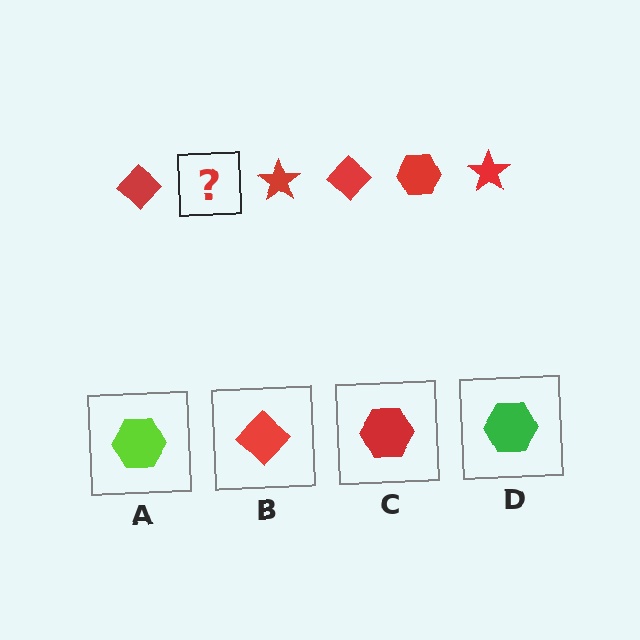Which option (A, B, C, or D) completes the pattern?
C.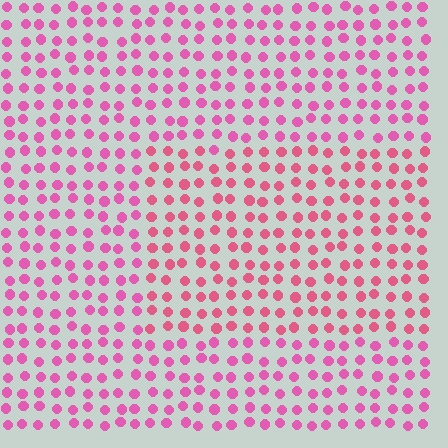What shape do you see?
I see a rectangle.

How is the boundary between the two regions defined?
The boundary is defined purely by a slight shift in hue (about 18 degrees). Spacing, size, and orientation are identical on both sides.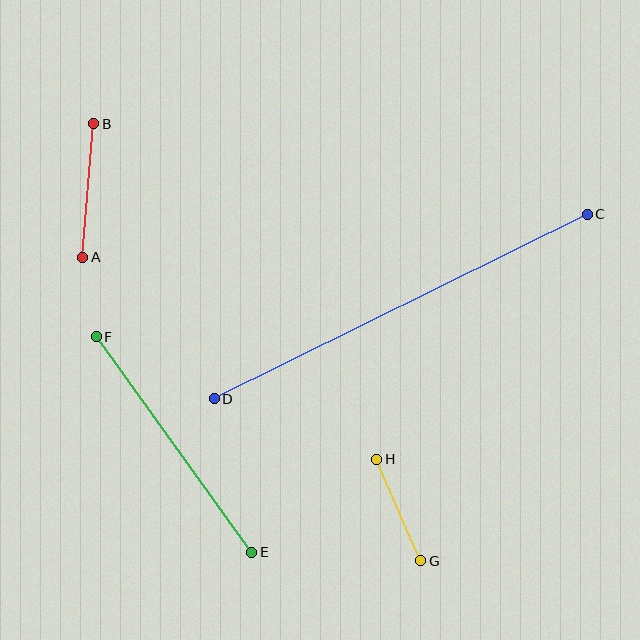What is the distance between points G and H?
The distance is approximately 111 pixels.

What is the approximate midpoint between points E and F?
The midpoint is at approximately (174, 444) pixels.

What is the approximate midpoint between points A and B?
The midpoint is at approximately (88, 191) pixels.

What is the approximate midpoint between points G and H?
The midpoint is at approximately (399, 510) pixels.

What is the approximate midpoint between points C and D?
The midpoint is at approximately (401, 306) pixels.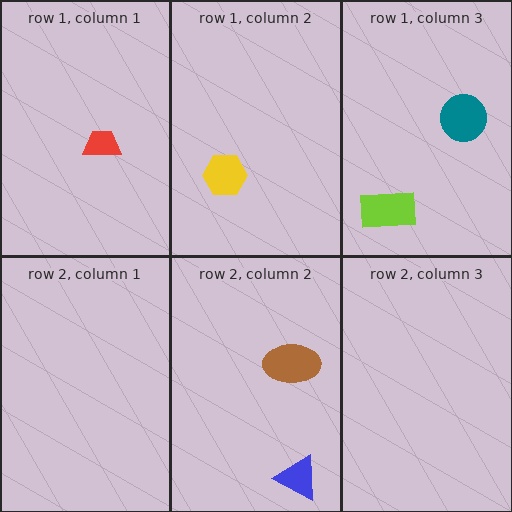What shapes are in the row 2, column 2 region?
The brown ellipse, the blue triangle.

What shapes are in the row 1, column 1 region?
The red trapezoid.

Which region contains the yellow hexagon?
The row 1, column 2 region.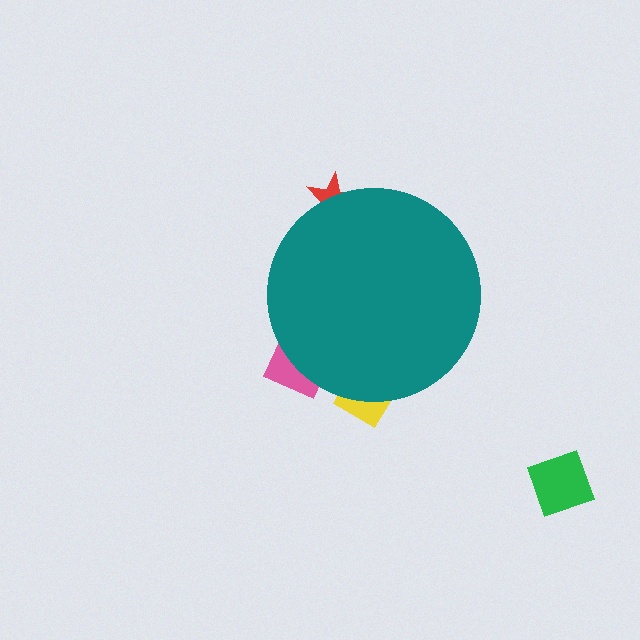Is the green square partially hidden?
No, the green square is fully visible.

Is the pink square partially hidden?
Yes, the pink square is partially hidden behind the teal circle.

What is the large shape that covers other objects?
A teal circle.